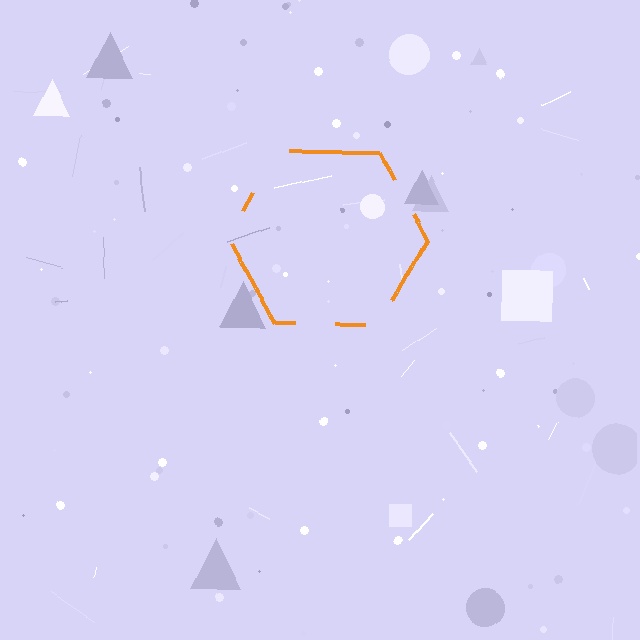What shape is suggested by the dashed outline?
The dashed outline suggests a hexagon.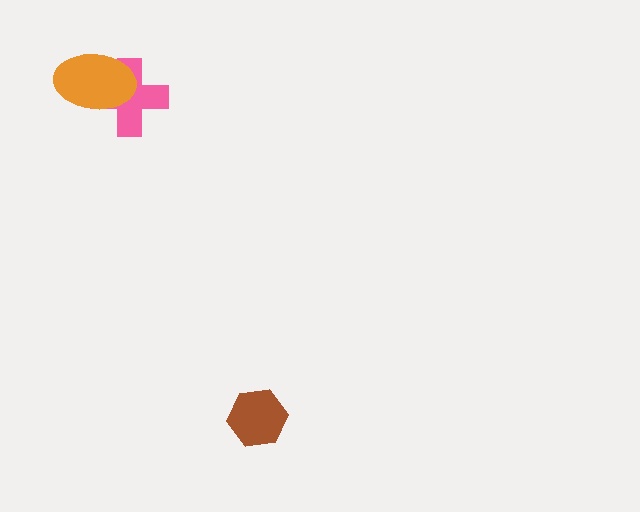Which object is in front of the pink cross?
The orange ellipse is in front of the pink cross.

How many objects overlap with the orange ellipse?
1 object overlaps with the orange ellipse.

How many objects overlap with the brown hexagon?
0 objects overlap with the brown hexagon.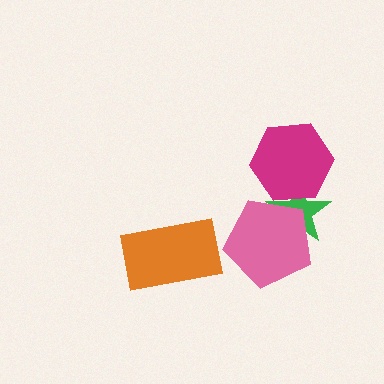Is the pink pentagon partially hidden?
No, no other shape covers it.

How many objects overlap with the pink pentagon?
1 object overlaps with the pink pentagon.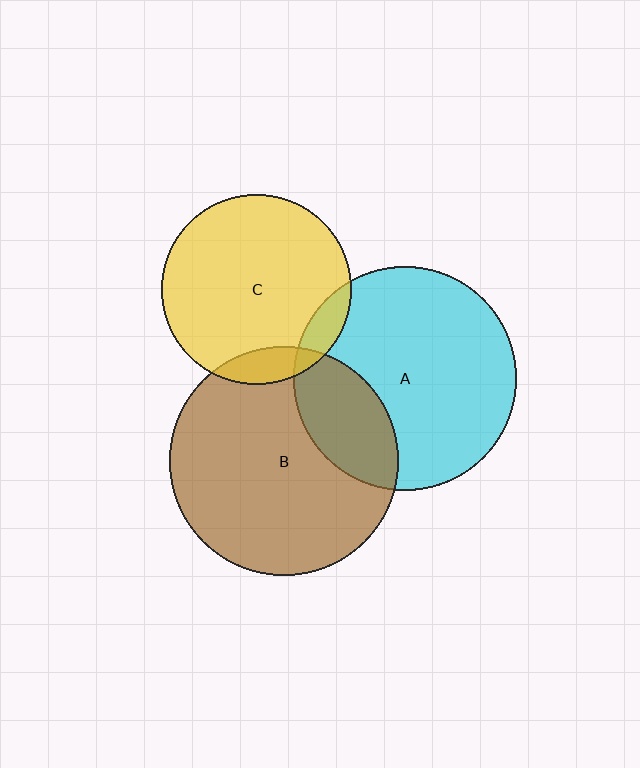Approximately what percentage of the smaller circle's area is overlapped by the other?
Approximately 10%.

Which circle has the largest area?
Circle B (brown).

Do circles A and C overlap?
Yes.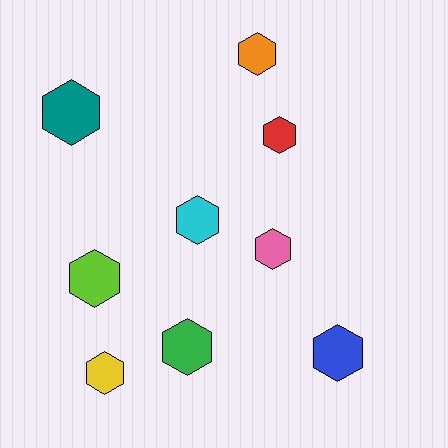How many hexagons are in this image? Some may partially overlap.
There are 9 hexagons.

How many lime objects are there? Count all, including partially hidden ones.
There is 1 lime object.